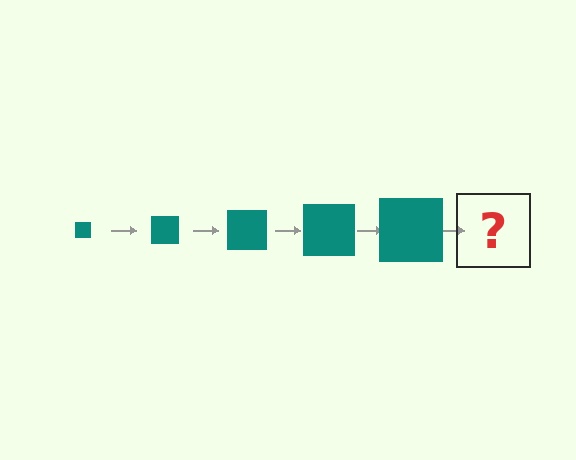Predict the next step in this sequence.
The next step is a teal square, larger than the previous one.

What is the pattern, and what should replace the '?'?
The pattern is that the square gets progressively larger each step. The '?' should be a teal square, larger than the previous one.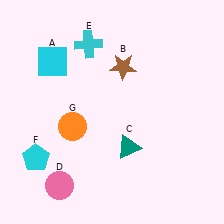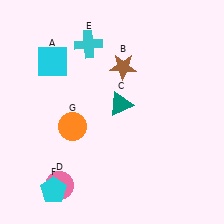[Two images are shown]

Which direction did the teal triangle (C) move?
The teal triangle (C) moved up.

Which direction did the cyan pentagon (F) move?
The cyan pentagon (F) moved down.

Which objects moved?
The objects that moved are: the teal triangle (C), the cyan pentagon (F).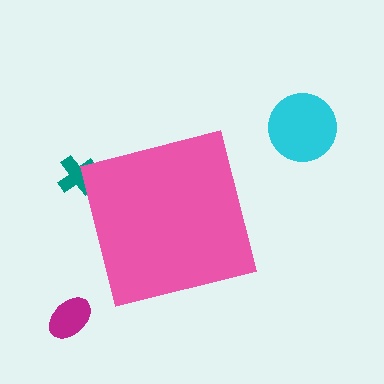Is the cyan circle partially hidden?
No, the cyan circle is fully visible.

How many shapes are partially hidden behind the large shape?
1 shape is partially hidden.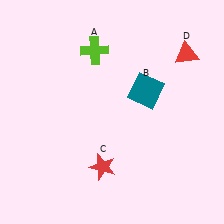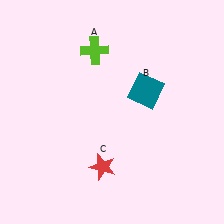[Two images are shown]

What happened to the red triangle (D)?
The red triangle (D) was removed in Image 2. It was in the top-right area of Image 1.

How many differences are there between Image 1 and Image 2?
There is 1 difference between the two images.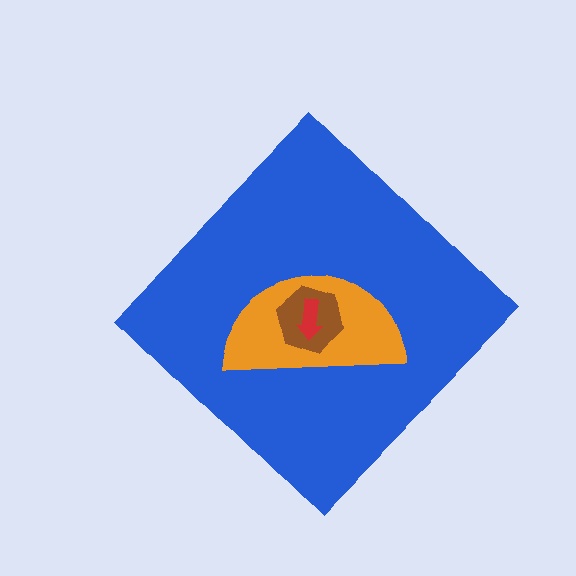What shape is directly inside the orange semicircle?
The brown hexagon.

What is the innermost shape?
The red arrow.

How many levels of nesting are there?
4.